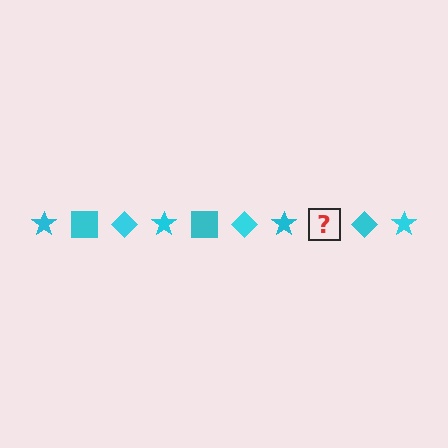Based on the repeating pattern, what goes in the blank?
The blank should be a cyan square.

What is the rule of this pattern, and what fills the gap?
The rule is that the pattern cycles through star, square, diamond shapes in cyan. The gap should be filled with a cyan square.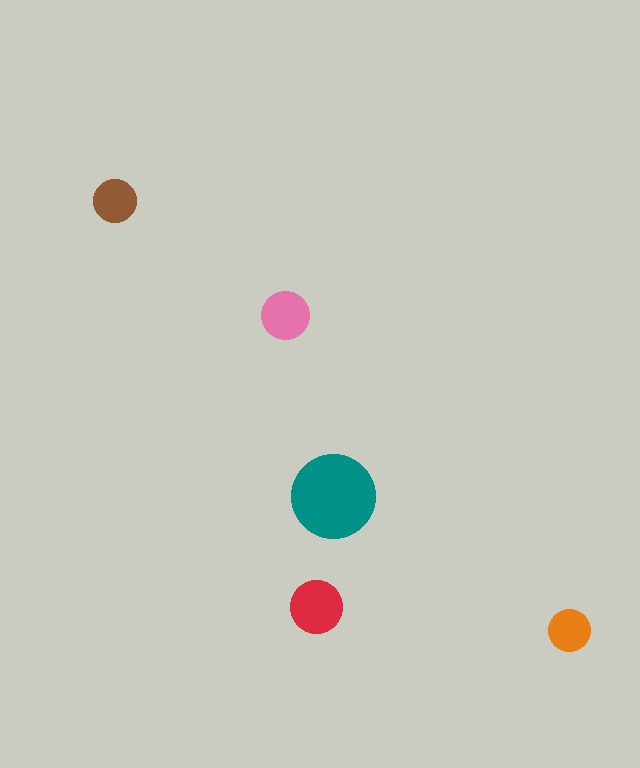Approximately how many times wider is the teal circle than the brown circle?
About 2 times wider.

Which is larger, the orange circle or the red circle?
The red one.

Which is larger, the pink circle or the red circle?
The red one.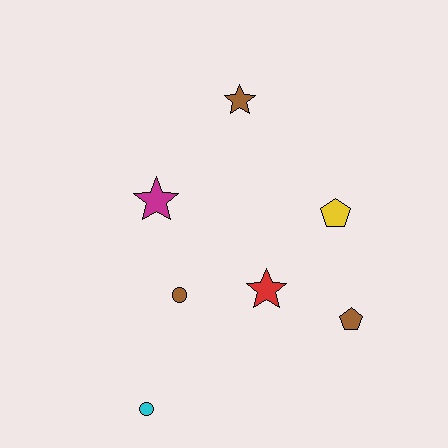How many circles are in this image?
There are 2 circles.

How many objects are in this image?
There are 7 objects.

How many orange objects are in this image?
There are no orange objects.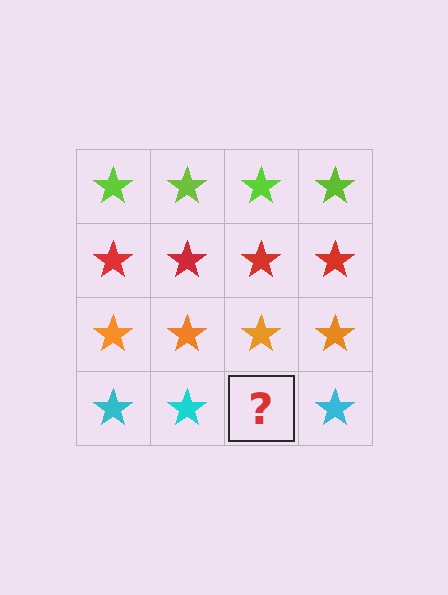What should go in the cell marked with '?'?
The missing cell should contain a cyan star.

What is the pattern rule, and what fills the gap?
The rule is that each row has a consistent color. The gap should be filled with a cyan star.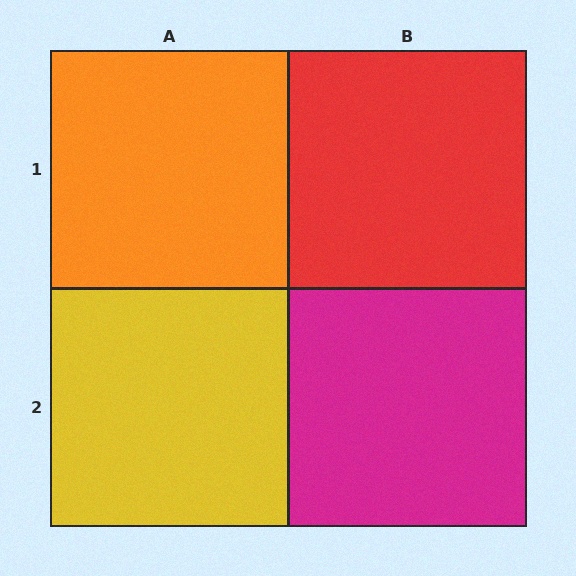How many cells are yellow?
1 cell is yellow.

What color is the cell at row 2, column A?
Yellow.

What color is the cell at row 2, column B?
Magenta.